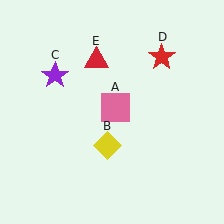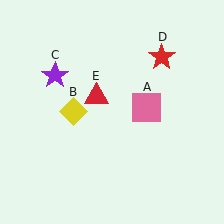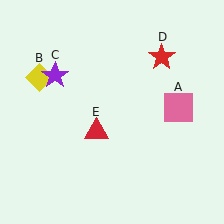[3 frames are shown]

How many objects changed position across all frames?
3 objects changed position: pink square (object A), yellow diamond (object B), red triangle (object E).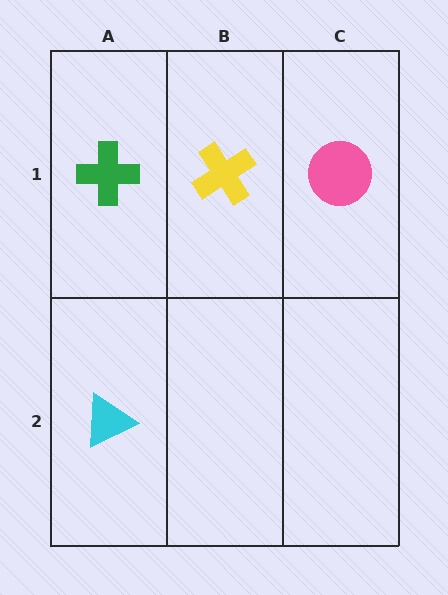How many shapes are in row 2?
1 shape.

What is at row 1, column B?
A yellow cross.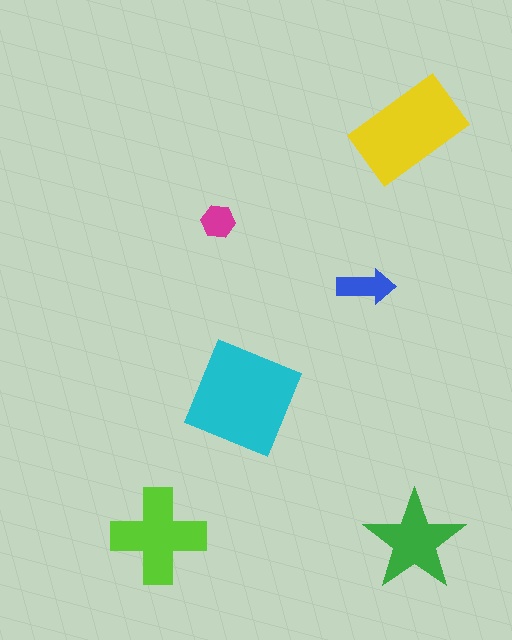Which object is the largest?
The cyan square.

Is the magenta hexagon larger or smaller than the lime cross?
Smaller.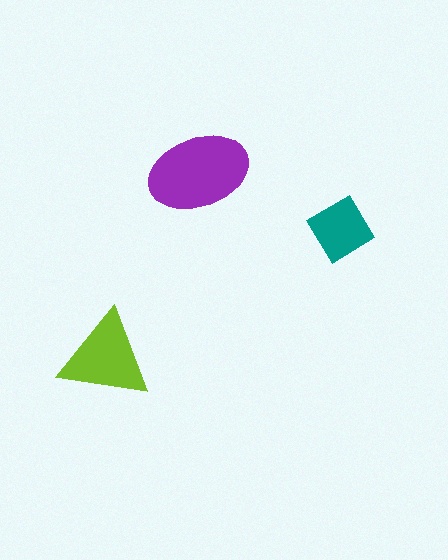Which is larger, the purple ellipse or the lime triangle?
The purple ellipse.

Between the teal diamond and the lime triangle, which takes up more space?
The lime triangle.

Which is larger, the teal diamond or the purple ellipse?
The purple ellipse.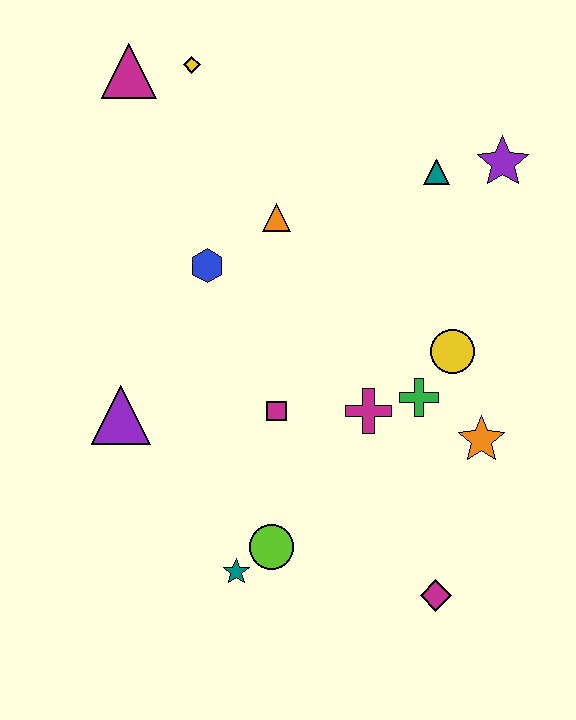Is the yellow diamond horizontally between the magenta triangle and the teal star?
Yes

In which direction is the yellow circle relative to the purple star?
The yellow circle is below the purple star.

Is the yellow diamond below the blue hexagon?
No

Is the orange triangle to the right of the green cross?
No